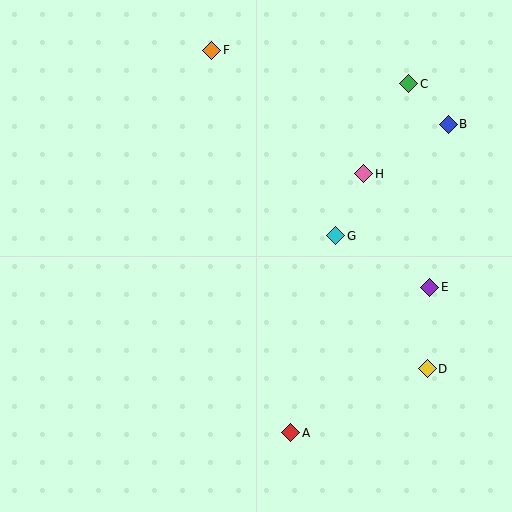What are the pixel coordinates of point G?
Point G is at (336, 236).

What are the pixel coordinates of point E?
Point E is at (430, 287).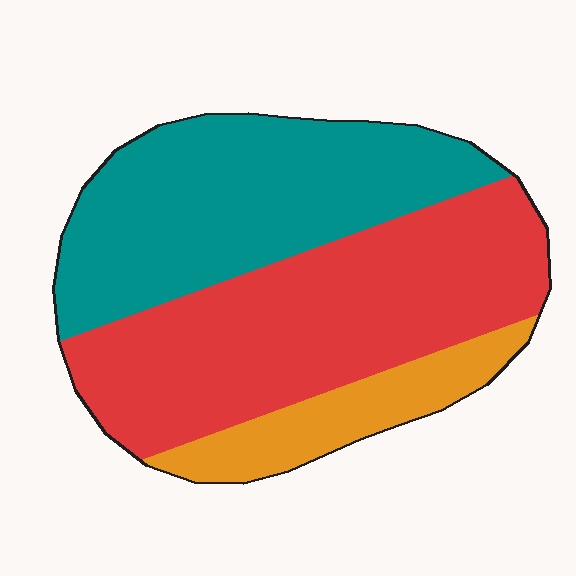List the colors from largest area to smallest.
From largest to smallest: red, teal, orange.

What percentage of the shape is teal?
Teal takes up about two fifths (2/5) of the shape.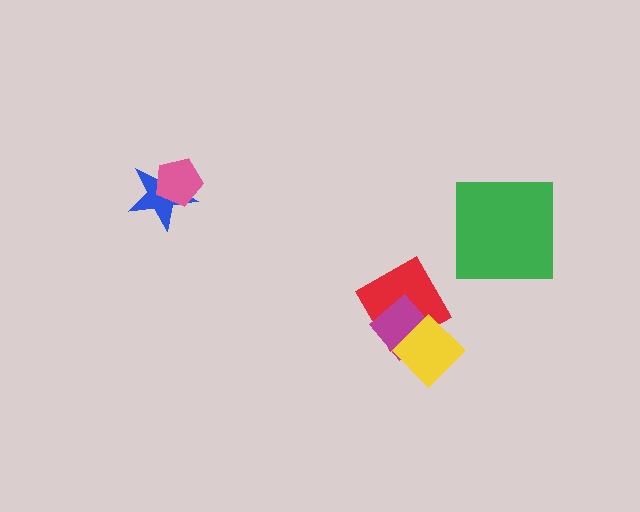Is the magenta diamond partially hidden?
Yes, it is partially covered by another shape.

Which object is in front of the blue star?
The pink pentagon is in front of the blue star.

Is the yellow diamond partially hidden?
No, no other shape covers it.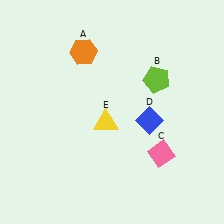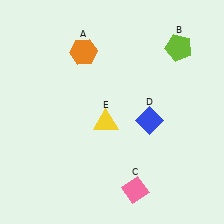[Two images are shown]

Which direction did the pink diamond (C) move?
The pink diamond (C) moved down.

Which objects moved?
The objects that moved are: the lime pentagon (B), the pink diamond (C).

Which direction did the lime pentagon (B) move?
The lime pentagon (B) moved up.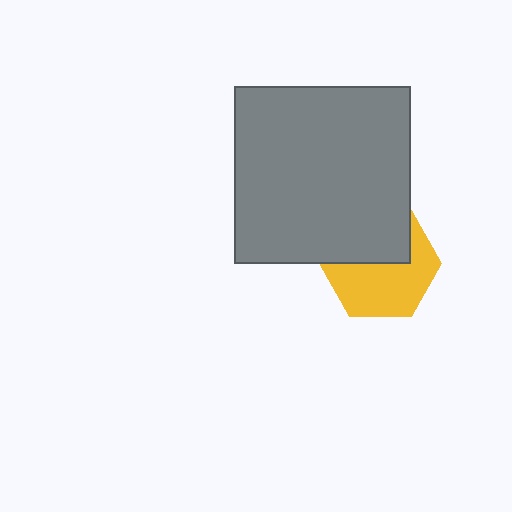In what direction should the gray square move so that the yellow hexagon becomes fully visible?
The gray square should move up. That is the shortest direction to clear the overlap and leave the yellow hexagon fully visible.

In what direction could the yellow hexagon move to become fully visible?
The yellow hexagon could move down. That would shift it out from behind the gray square entirely.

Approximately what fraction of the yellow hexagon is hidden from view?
Roughly 42% of the yellow hexagon is hidden behind the gray square.